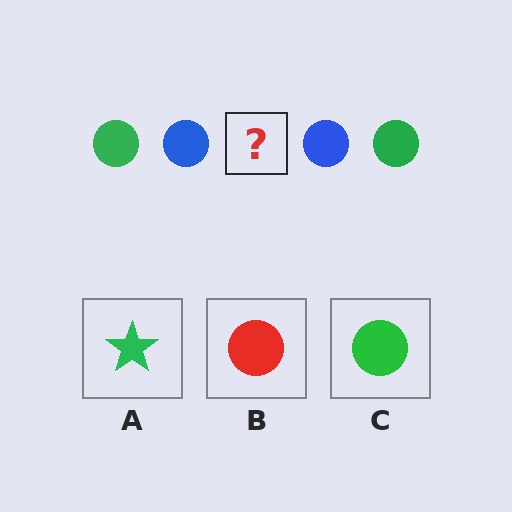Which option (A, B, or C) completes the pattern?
C.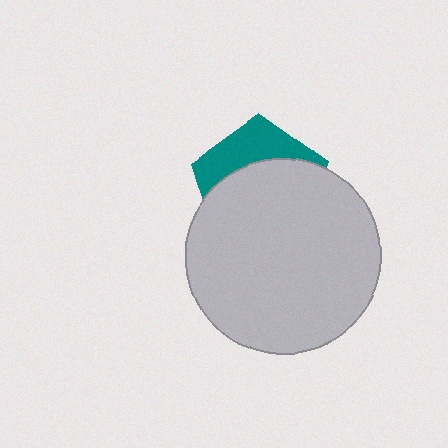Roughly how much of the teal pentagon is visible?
A small part of it is visible (roughly 33%).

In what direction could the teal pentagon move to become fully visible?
The teal pentagon could move up. That would shift it out from behind the light gray circle entirely.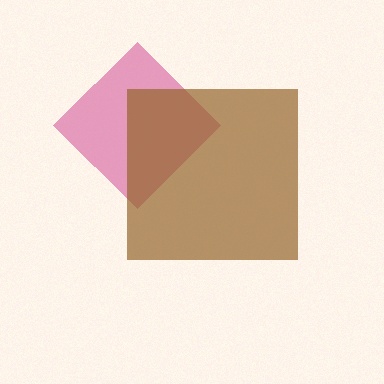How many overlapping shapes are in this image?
There are 2 overlapping shapes in the image.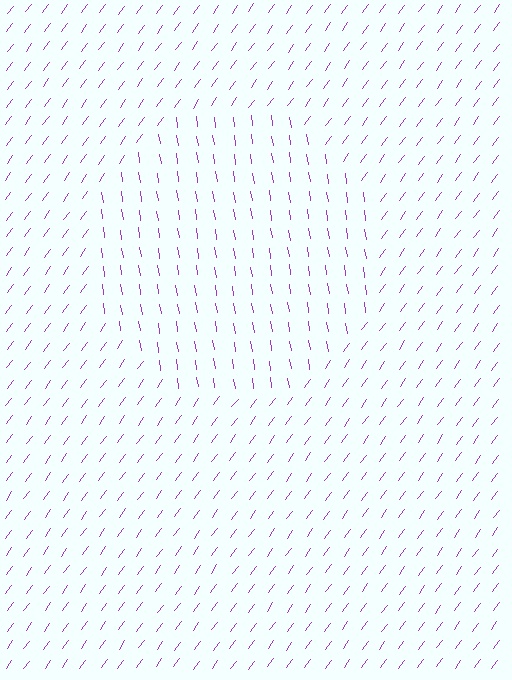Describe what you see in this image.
The image is filled with small purple line segments. A circle region in the image has lines oriented differently from the surrounding lines, creating a visible texture boundary.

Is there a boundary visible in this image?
Yes, there is a texture boundary formed by a change in line orientation.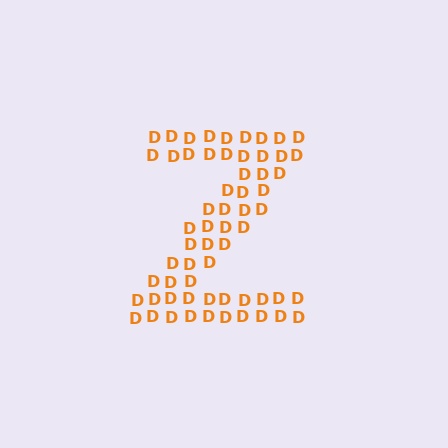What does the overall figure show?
The overall figure shows the letter Z.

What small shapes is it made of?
It is made of small letter D's.